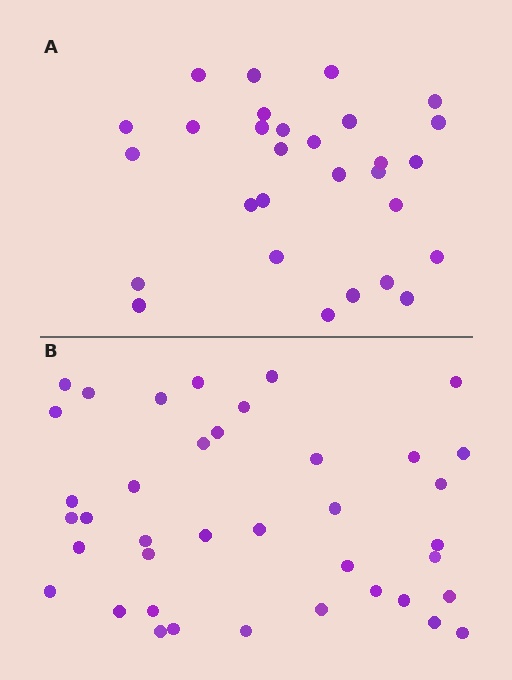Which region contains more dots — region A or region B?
Region B (the bottom region) has more dots.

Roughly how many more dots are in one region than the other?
Region B has roughly 10 or so more dots than region A.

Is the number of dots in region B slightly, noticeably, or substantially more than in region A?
Region B has noticeably more, but not dramatically so. The ratio is roughly 1.3 to 1.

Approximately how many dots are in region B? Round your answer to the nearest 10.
About 40 dots. (The exact count is 39, which rounds to 40.)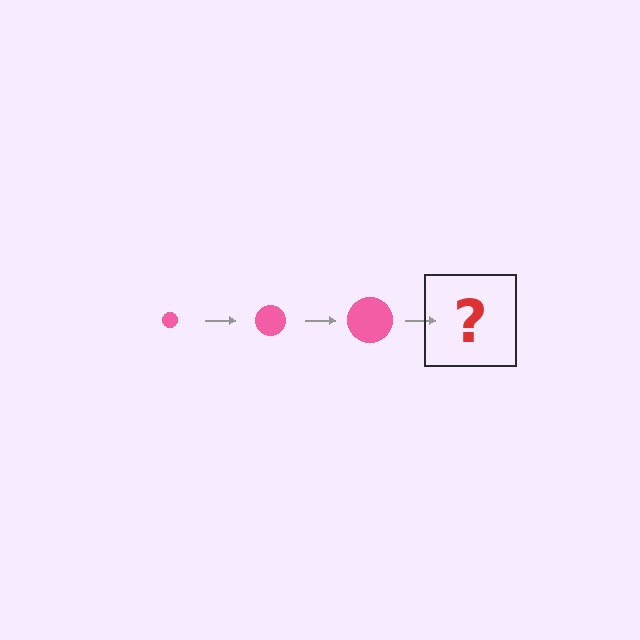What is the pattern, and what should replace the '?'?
The pattern is that the circle gets progressively larger each step. The '?' should be a pink circle, larger than the previous one.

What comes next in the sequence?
The next element should be a pink circle, larger than the previous one.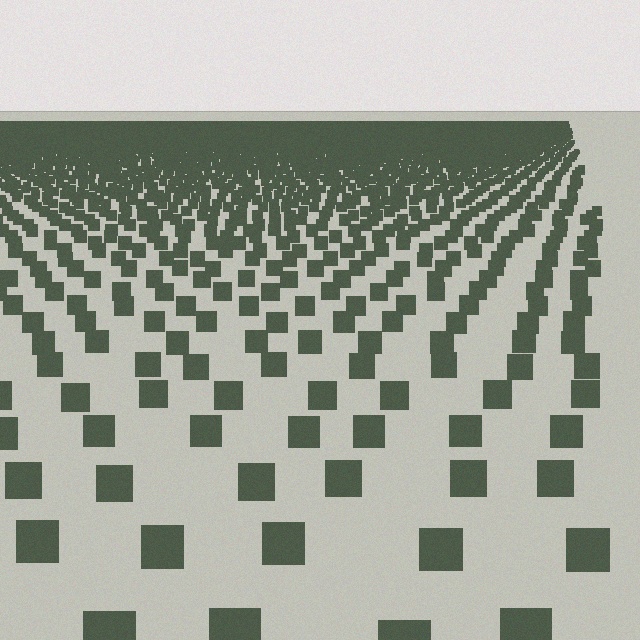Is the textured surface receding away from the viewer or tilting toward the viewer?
The surface is receding away from the viewer. Texture elements get smaller and denser toward the top.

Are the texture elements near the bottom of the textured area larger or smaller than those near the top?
Larger. Near the bottom, elements are closer to the viewer and appear at a bigger on-screen size.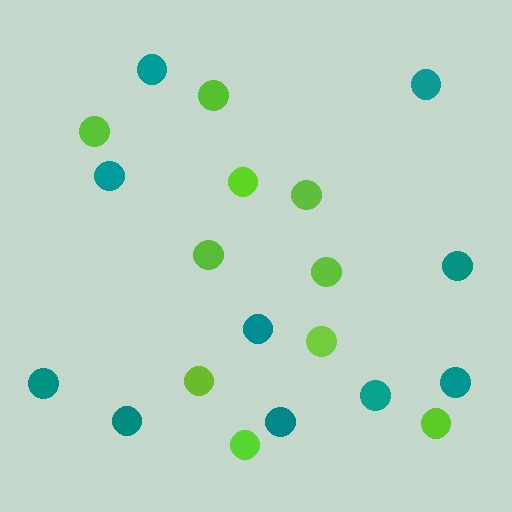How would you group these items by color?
There are 2 groups: one group of teal circles (10) and one group of lime circles (10).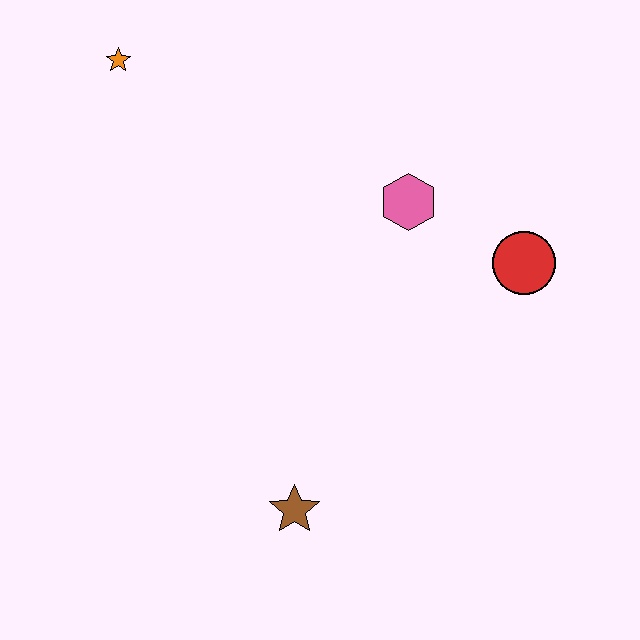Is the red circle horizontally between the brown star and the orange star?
No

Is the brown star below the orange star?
Yes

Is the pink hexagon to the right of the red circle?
No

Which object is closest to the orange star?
The pink hexagon is closest to the orange star.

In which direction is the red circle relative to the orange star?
The red circle is to the right of the orange star.